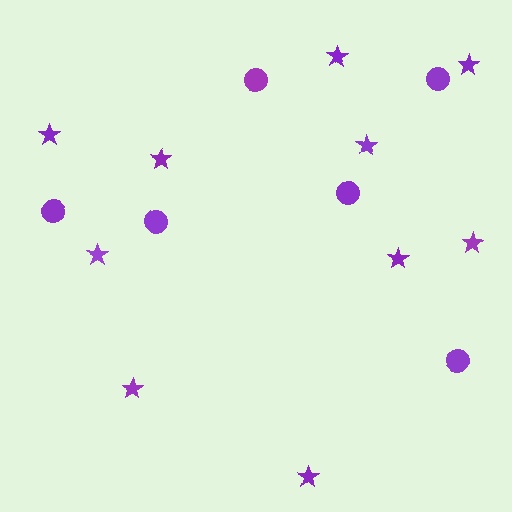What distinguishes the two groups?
There are 2 groups: one group of stars (10) and one group of circles (6).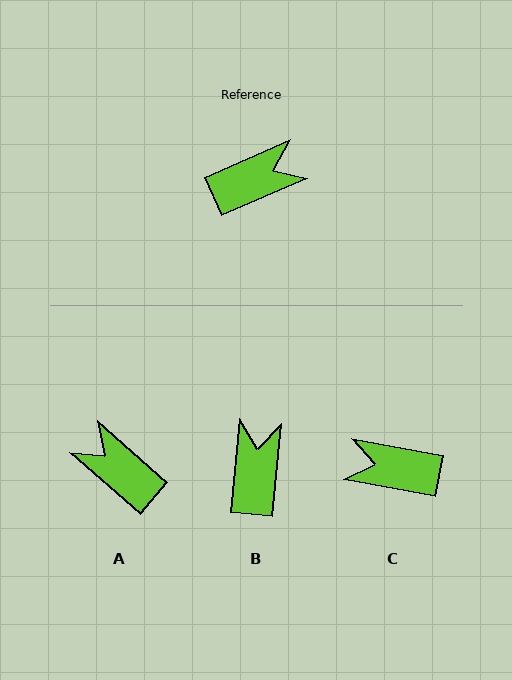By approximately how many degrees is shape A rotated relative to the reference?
Approximately 115 degrees counter-clockwise.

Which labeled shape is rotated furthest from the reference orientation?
C, about 146 degrees away.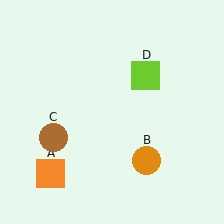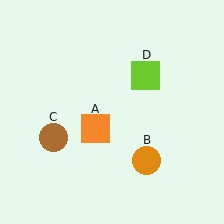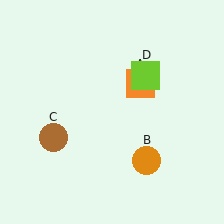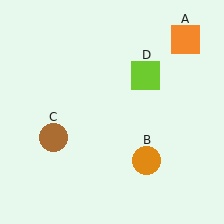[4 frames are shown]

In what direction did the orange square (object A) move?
The orange square (object A) moved up and to the right.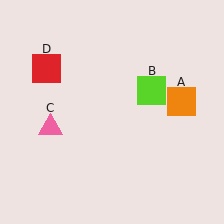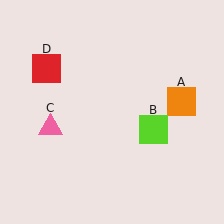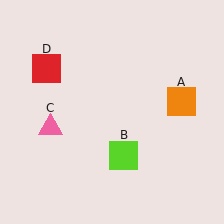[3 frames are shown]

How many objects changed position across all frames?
1 object changed position: lime square (object B).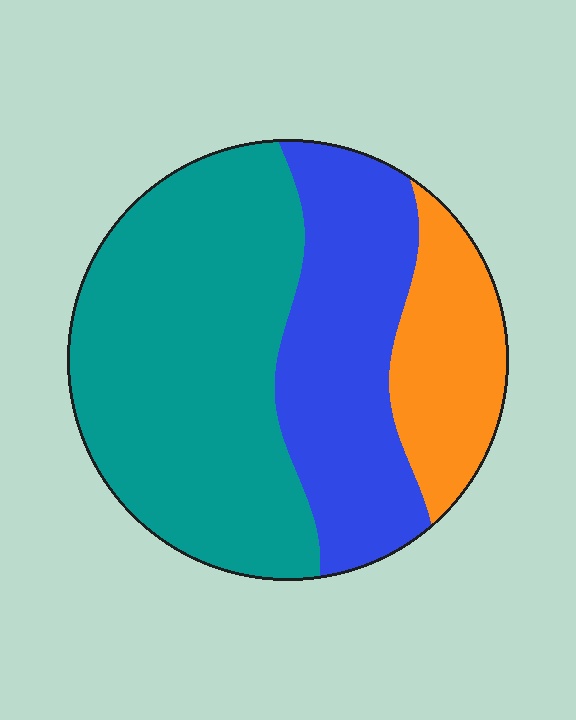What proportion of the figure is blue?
Blue takes up between a quarter and a half of the figure.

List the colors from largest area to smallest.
From largest to smallest: teal, blue, orange.